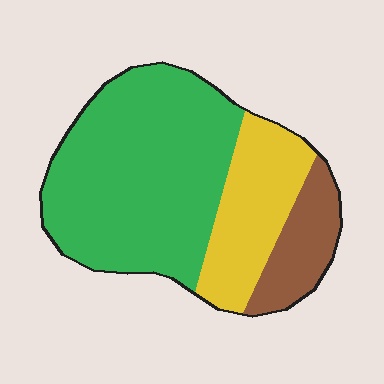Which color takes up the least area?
Brown, at roughly 15%.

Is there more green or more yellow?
Green.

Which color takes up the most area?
Green, at roughly 60%.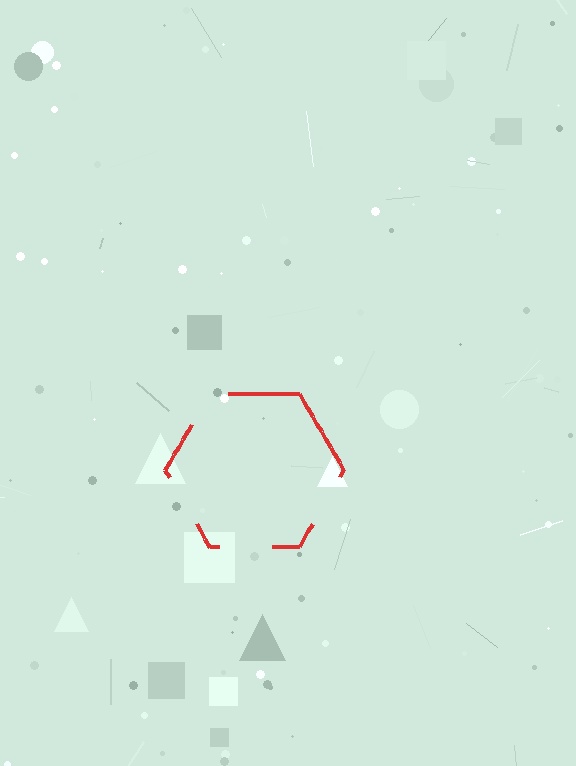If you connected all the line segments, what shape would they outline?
They would outline a hexagon.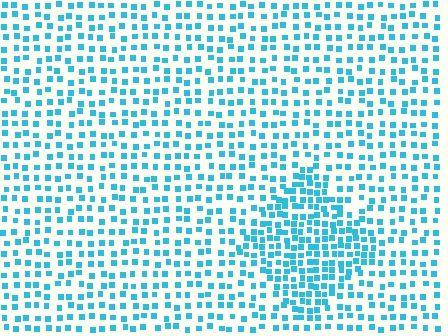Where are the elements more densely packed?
The elements are more densely packed inside the diamond boundary.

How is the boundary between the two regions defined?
The boundary is defined by a change in element density (approximately 1.9x ratio). All elements are the same color, size, and shape.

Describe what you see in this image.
The image contains small cyan elements arranged at two different densities. A diamond-shaped region is visible where the elements are more densely packed than the surrounding area.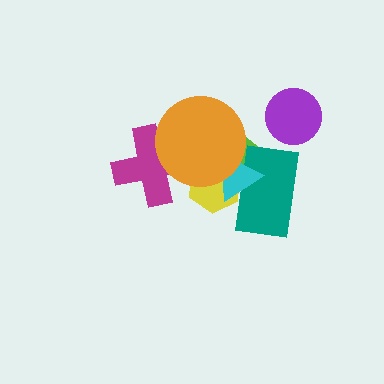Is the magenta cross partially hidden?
Yes, it is partially covered by another shape.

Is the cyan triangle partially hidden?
Yes, it is partially covered by another shape.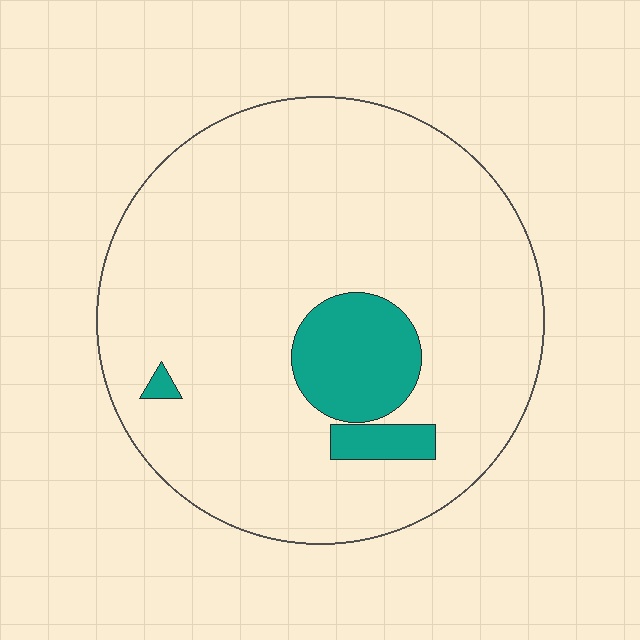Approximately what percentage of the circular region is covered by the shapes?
Approximately 10%.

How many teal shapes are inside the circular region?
3.